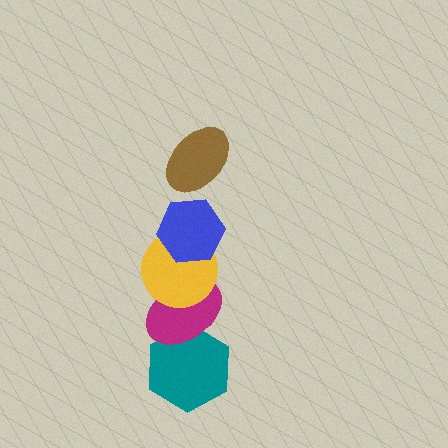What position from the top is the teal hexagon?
The teal hexagon is 5th from the top.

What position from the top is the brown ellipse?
The brown ellipse is 1st from the top.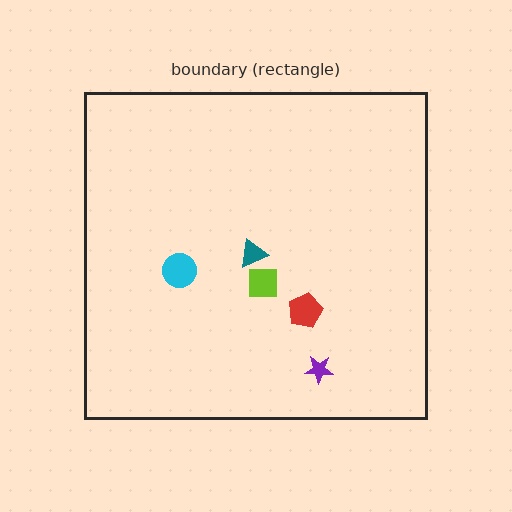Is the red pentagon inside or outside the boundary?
Inside.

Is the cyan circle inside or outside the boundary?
Inside.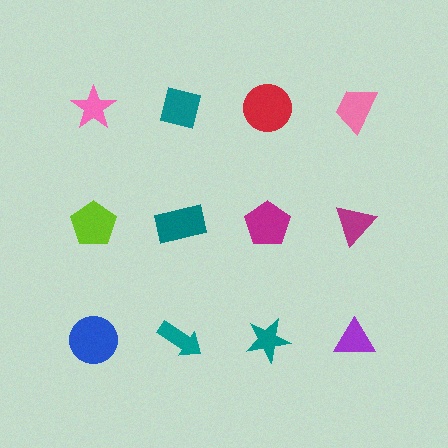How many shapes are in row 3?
4 shapes.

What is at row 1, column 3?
A red circle.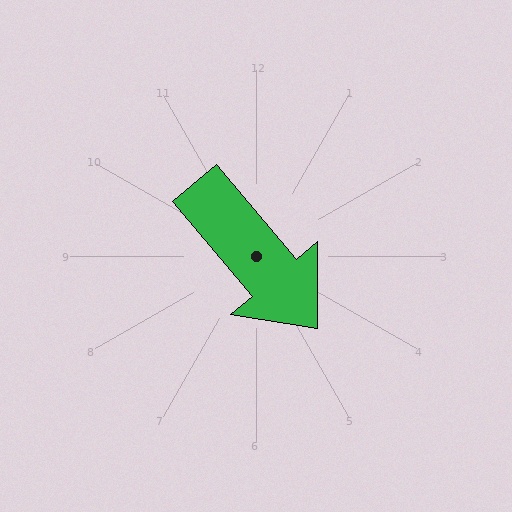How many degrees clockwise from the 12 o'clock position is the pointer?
Approximately 140 degrees.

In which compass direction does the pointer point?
Southeast.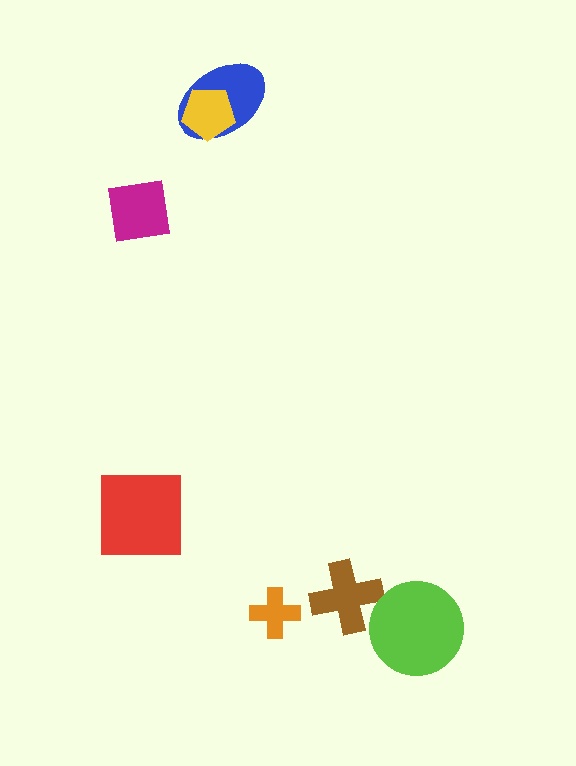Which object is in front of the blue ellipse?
The yellow pentagon is in front of the blue ellipse.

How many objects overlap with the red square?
0 objects overlap with the red square.